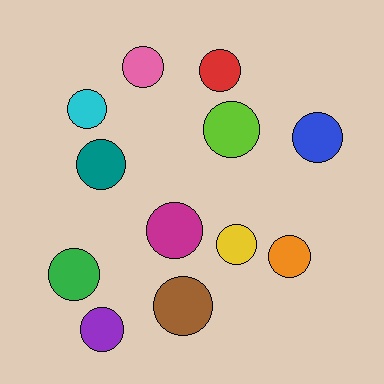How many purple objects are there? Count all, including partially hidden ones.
There is 1 purple object.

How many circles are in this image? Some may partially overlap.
There are 12 circles.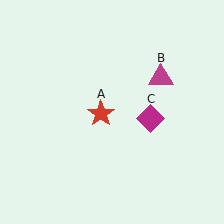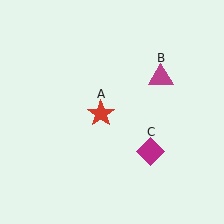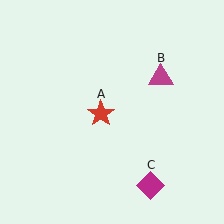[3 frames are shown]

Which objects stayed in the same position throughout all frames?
Red star (object A) and magenta triangle (object B) remained stationary.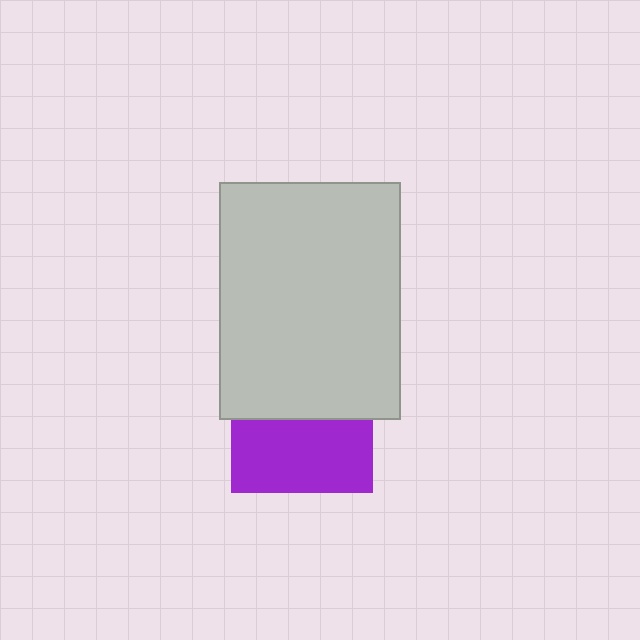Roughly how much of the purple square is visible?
About half of it is visible (roughly 52%).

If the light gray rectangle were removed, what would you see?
You would see the complete purple square.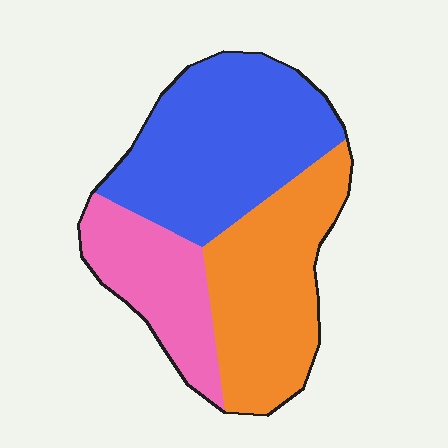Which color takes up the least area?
Pink, at roughly 20%.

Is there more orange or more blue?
Blue.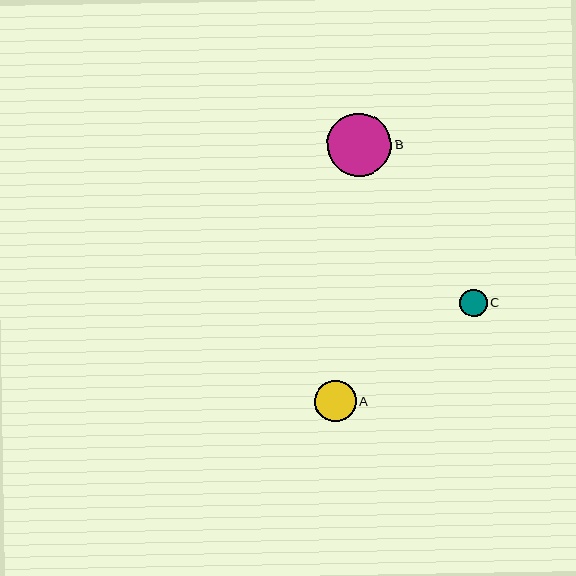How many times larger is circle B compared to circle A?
Circle B is approximately 1.5 times the size of circle A.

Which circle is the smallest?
Circle C is the smallest with a size of approximately 27 pixels.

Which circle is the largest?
Circle B is the largest with a size of approximately 64 pixels.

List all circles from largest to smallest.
From largest to smallest: B, A, C.